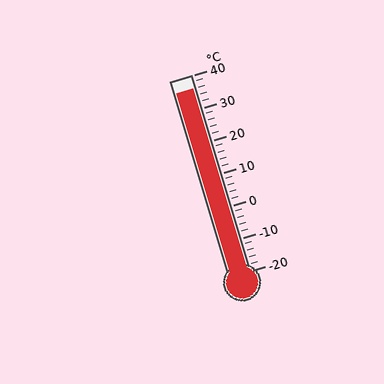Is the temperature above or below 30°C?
The temperature is above 30°C.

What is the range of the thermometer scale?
The thermometer scale ranges from -20°C to 40°C.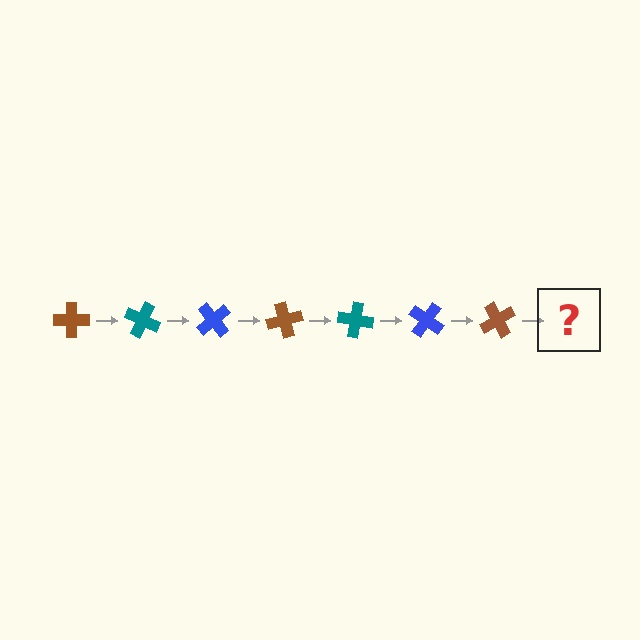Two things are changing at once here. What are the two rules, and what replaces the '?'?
The two rules are that it rotates 25 degrees each step and the color cycles through brown, teal, and blue. The '?' should be a teal cross, rotated 175 degrees from the start.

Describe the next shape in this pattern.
It should be a teal cross, rotated 175 degrees from the start.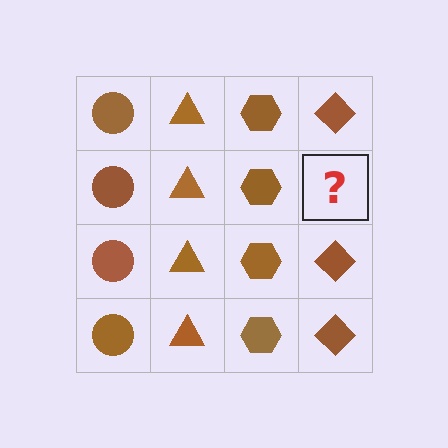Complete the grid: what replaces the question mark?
The question mark should be replaced with a brown diamond.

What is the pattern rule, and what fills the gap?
The rule is that each column has a consistent shape. The gap should be filled with a brown diamond.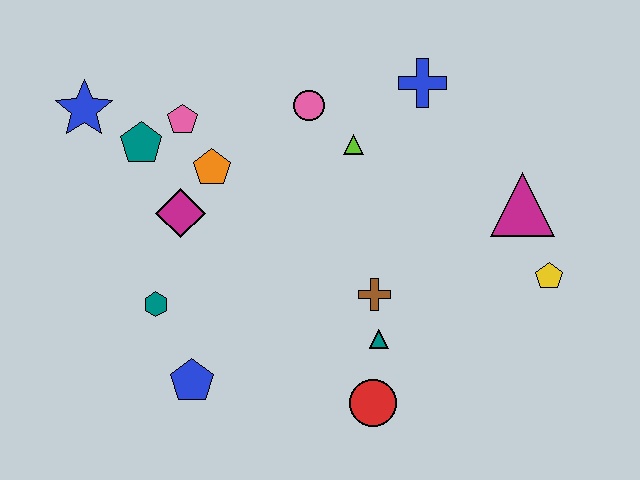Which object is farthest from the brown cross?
The blue star is farthest from the brown cross.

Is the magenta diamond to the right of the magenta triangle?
No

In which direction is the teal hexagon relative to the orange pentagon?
The teal hexagon is below the orange pentagon.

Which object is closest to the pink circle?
The lime triangle is closest to the pink circle.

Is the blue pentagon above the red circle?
Yes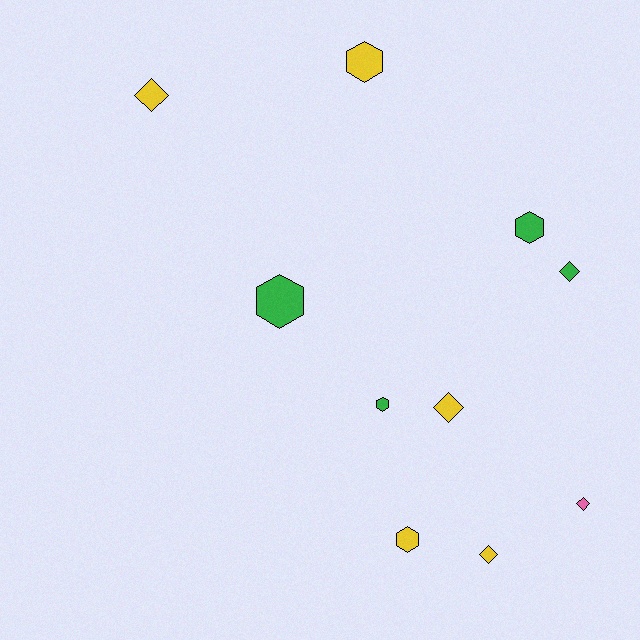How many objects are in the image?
There are 10 objects.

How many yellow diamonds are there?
There are 3 yellow diamonds.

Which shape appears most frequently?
Hexagon, with 5 objects.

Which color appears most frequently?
Yellow, with 5 objects.